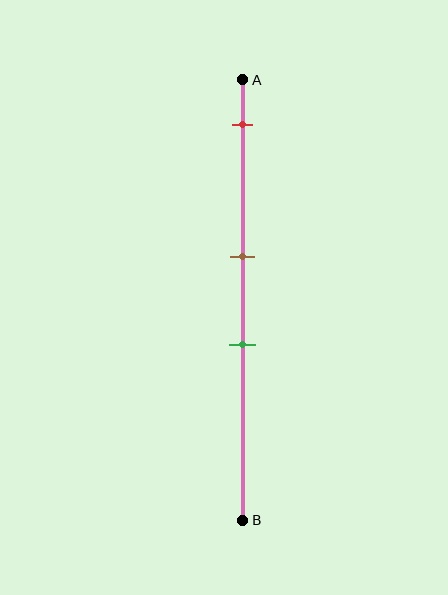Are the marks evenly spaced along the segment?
No, the marks are not evenly spaced.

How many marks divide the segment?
There are 3 marks dividing the segment.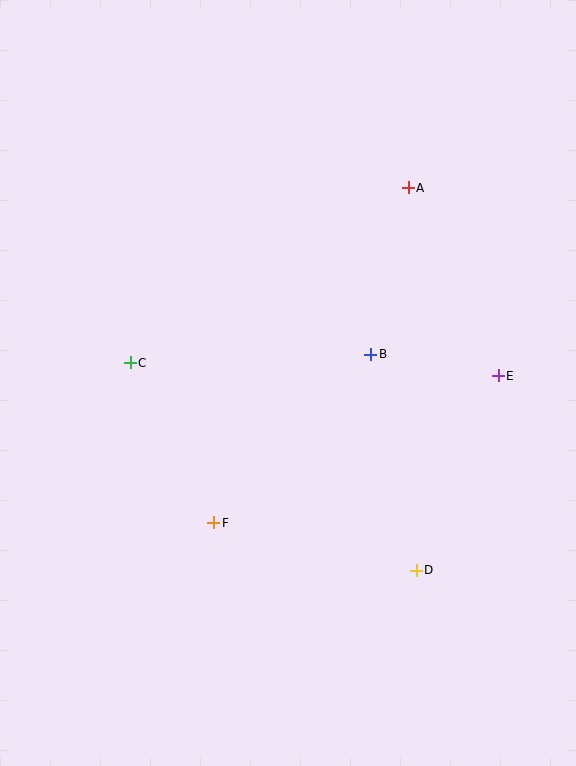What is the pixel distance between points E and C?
The distance between E and C is 368 pixels.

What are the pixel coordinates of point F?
Point F is at (214, 523).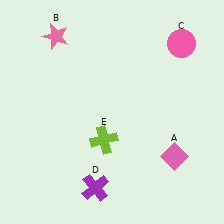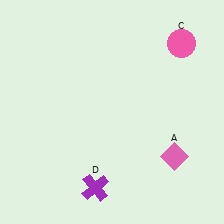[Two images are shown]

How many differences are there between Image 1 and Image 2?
There are 2 differences between the two images.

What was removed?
The pink star (B), the lime cross (E) were removed in Image 2.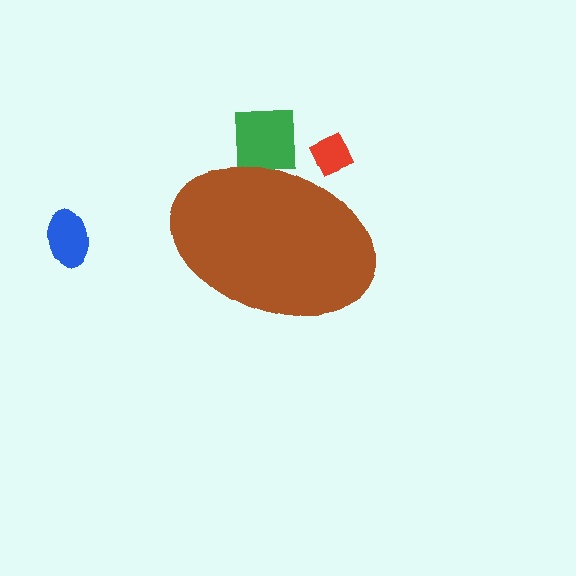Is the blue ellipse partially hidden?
No, the blue ellipse is fully visible.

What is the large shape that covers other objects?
A brown ellipse.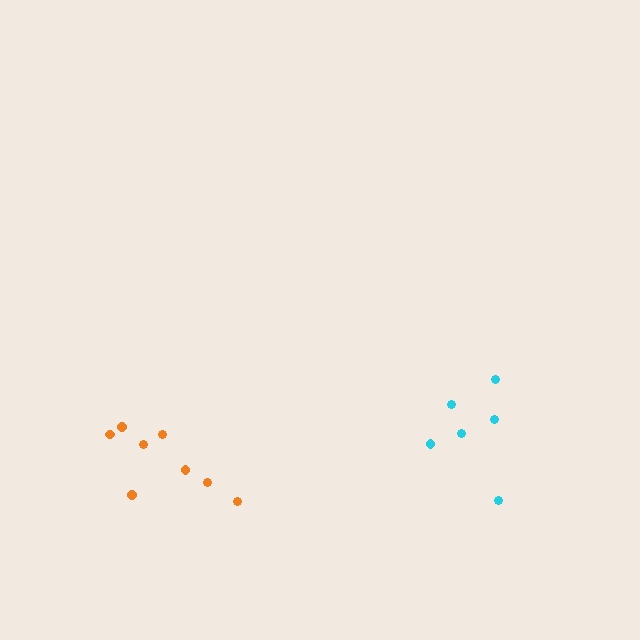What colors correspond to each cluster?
The clusters are colored: orange, cyan.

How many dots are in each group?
Group 1: 8 dots, Group 2: 6 dots (14 total).